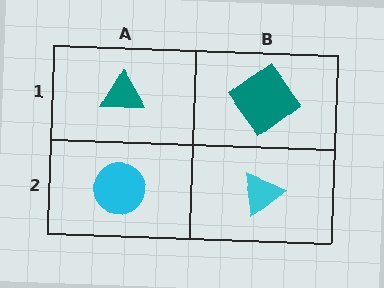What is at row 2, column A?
A cyan circle.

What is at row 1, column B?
A teal diamond.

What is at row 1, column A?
A teal triangle.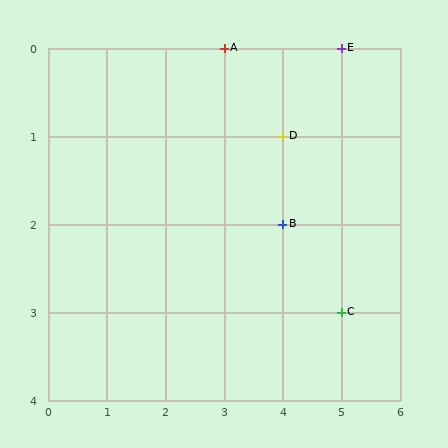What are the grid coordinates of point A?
Point A is at grid coordinates (3, 0).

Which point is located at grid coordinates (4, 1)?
Point D is at (4, 1).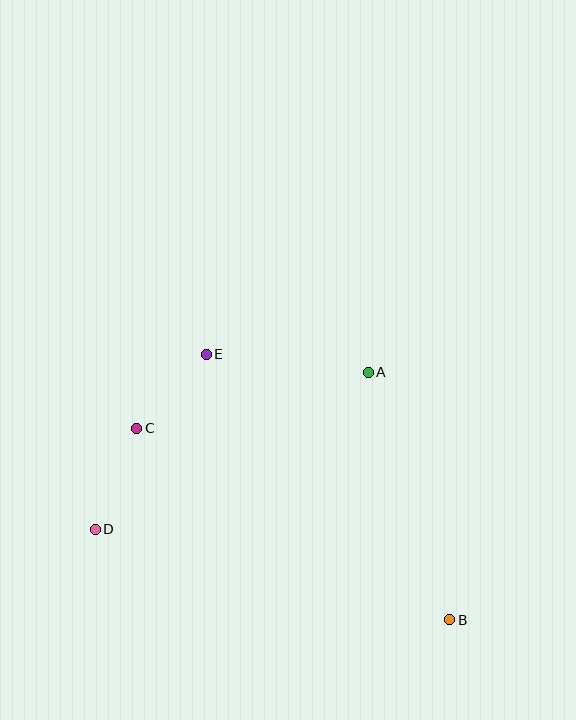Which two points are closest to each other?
Points C and E are closest to each other.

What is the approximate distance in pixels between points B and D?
The distance between B and D is approximately 366 pixels.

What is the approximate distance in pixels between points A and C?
The distance between A and C is approximately 238 pixels.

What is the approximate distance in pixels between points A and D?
The distance between A and D is approximately 315 pixels.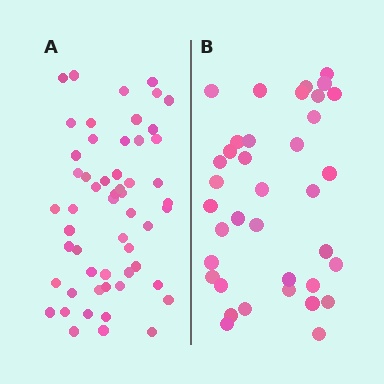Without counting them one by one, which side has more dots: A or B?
Region A (the left region) has more dots.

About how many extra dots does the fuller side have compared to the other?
Region A has approximately 20 more dots than region B.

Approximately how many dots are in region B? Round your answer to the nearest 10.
About 40 dots. (The exact count is 37, which rounds to 40.)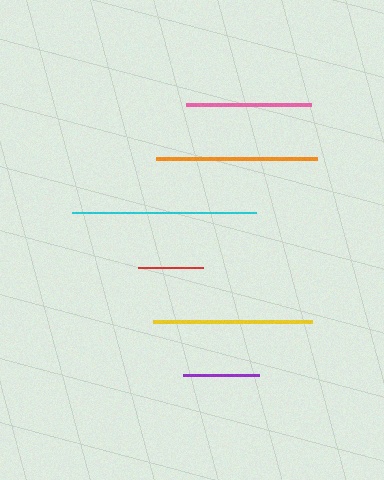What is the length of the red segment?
The red segment is approximately 65 pixels long.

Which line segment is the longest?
The cyan line is the longest at approximately 184 pixels.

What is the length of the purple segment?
The purple segment is approximately 76 pixels long.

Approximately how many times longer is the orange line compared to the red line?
The orange line is approximately 2.5 times the length of the red line.